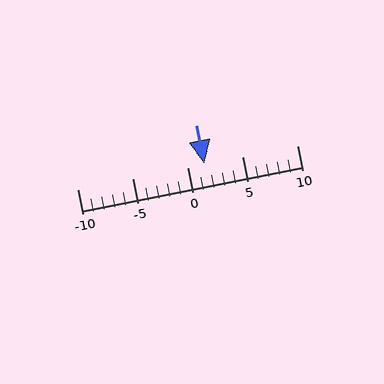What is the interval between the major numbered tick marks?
The major tick marks are spaced 5 units apart.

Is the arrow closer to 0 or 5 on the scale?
The arrow is closer to 0.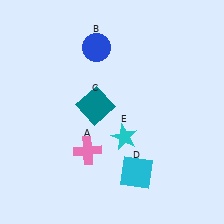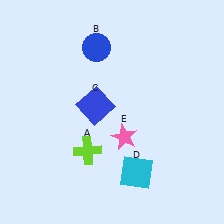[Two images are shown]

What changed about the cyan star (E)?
In Image 1, E is cyan. In Image 2, it changed to pink.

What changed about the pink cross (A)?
In Image 1, A is pink. In Image 2, it changed to lime.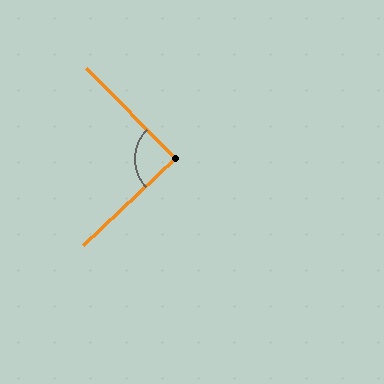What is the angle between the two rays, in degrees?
Approximately 89 degrees.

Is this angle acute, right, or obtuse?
It is approximately a right angle.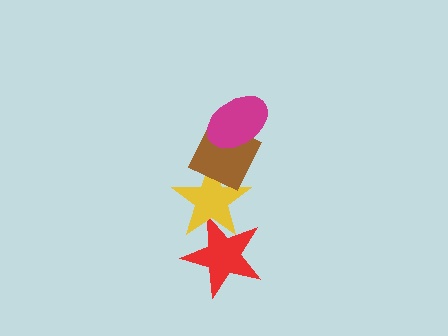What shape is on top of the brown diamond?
The magenta ellipse is on top of the brown diamond.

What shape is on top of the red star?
The yellow star is on top of the red star.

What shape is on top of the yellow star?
The brown diamond is on top of the yellow star.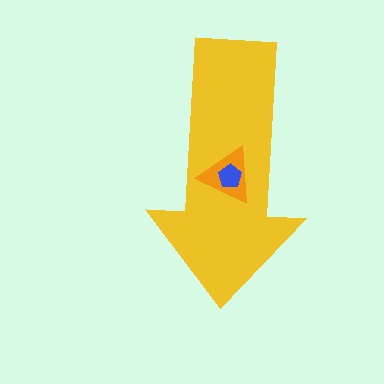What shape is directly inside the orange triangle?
The blue pentagon.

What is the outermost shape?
The yellow arrow.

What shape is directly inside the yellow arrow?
The orange triangle.